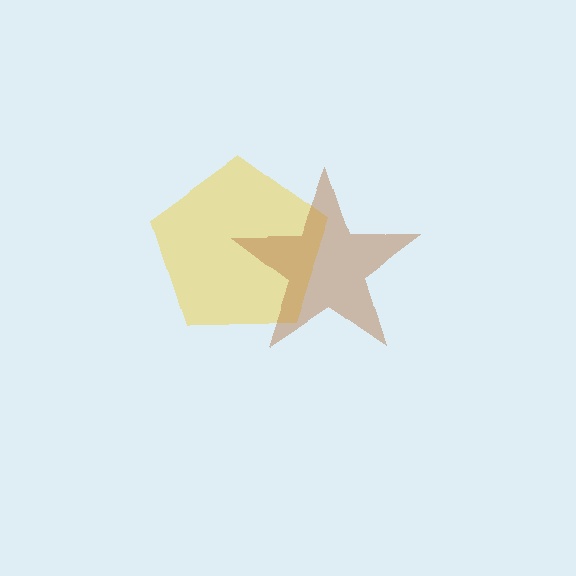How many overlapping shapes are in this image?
There are 2 overlapping shapes in the image.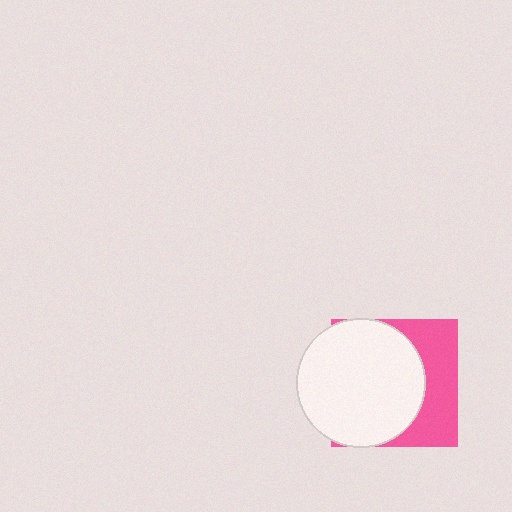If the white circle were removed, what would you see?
You would see the complete pink square.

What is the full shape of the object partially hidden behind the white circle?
The partially hidden object is a pink square.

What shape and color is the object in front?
The object in front is a white circle.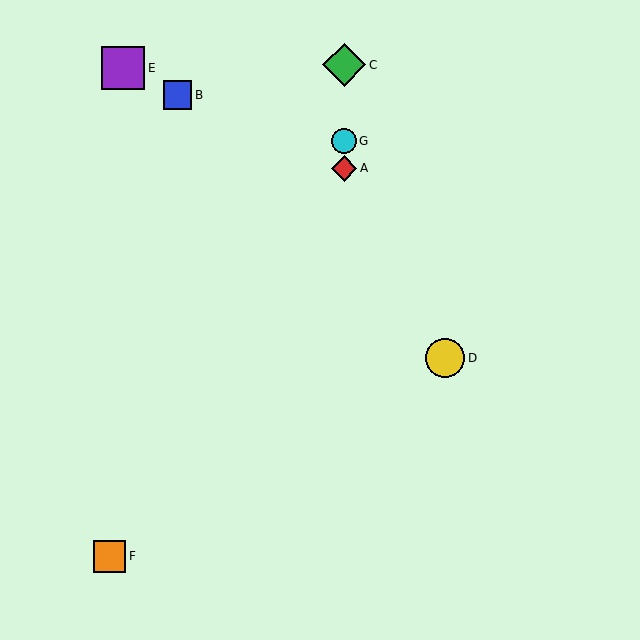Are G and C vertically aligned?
Yes, both are at x≈344.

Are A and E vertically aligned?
No, A is at x≈344 and E is at x≈123.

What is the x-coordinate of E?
Object E is at x≈123.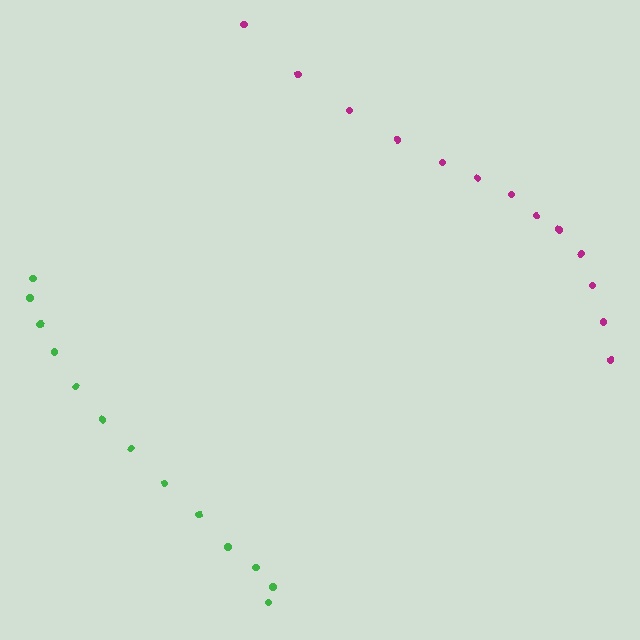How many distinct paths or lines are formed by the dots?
There are 2 distinct paths.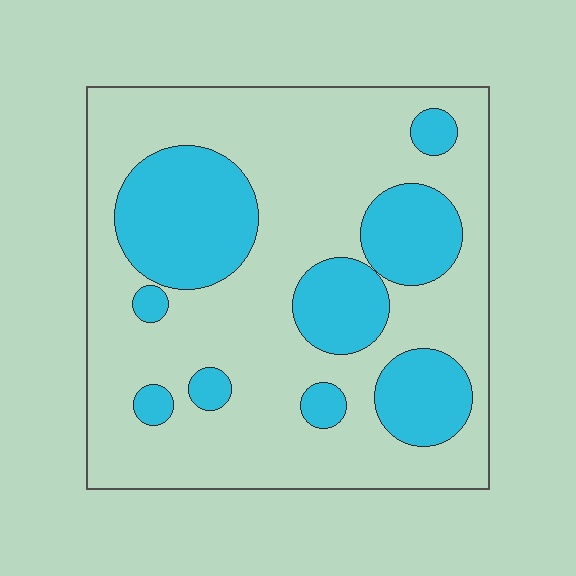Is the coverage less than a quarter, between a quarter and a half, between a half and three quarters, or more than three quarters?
Between a quarter and a half.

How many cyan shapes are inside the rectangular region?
9.